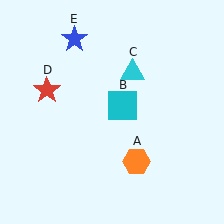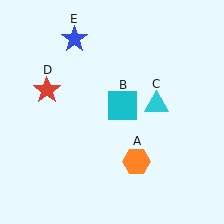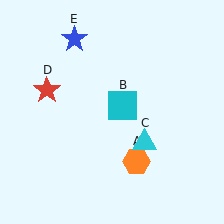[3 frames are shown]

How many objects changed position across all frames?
1 object changed position: cyan triangle (object C).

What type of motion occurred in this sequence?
The cyan triangle (object C) rotated clockwise around the center of the scene.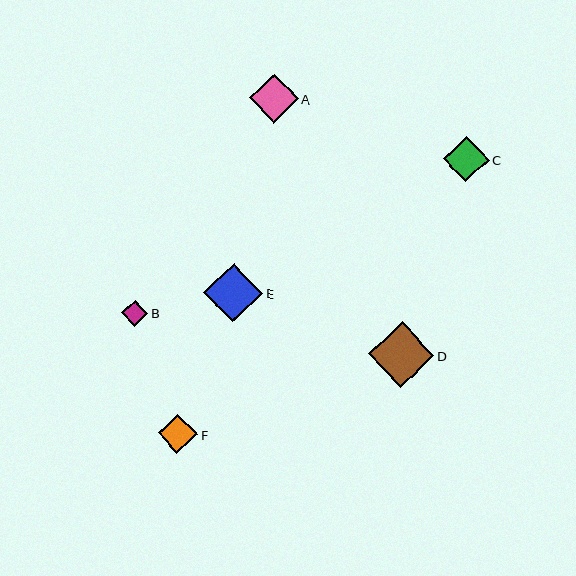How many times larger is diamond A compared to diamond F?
Diamond A is approximately 1.2 times the size of diamond F.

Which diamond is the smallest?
Diamond B is the smallest with a size of approximately 26 pixels.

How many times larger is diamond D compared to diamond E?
Diamond D is approximately 1.1 times the size of diamond E.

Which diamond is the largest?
Diamond D is the largest with a size of approximately 66 pixels.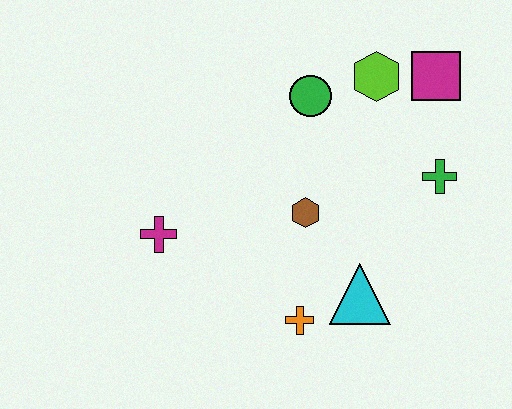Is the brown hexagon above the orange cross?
Yes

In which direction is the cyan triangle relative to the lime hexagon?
The cyan triangle is below the lime hexagon.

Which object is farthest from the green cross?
The magenta cross is farthest from the green cross.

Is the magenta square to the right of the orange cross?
Yes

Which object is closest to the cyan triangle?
The orange cross is closest to the cyan triangle.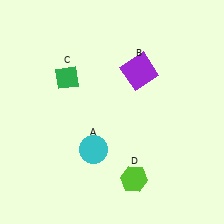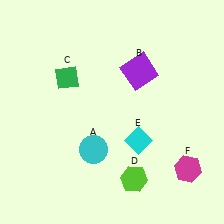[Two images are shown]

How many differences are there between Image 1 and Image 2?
There are 2 differences between the two images.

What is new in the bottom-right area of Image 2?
A magenta hexagon (F) was added in the bottom-right area of Image 2.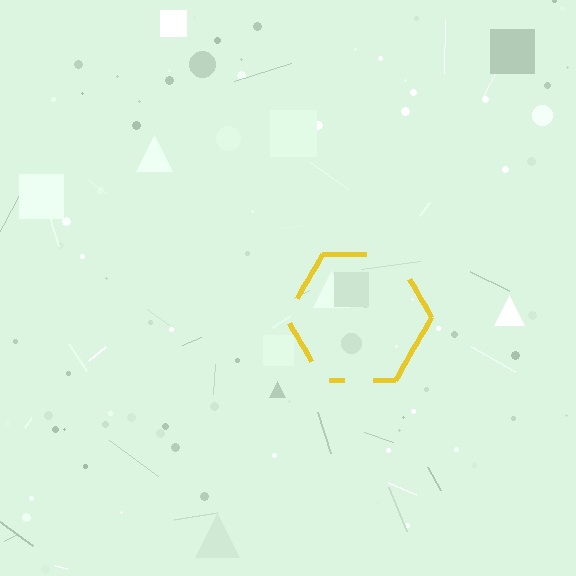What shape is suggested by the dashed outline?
The dashed outline suggests a hexagon.